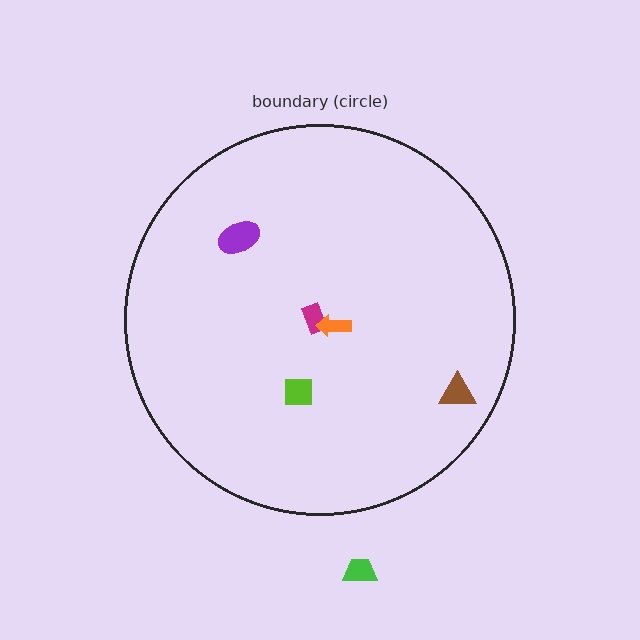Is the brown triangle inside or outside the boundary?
Inside.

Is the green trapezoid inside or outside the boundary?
Outside.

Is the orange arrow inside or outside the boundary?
Inside.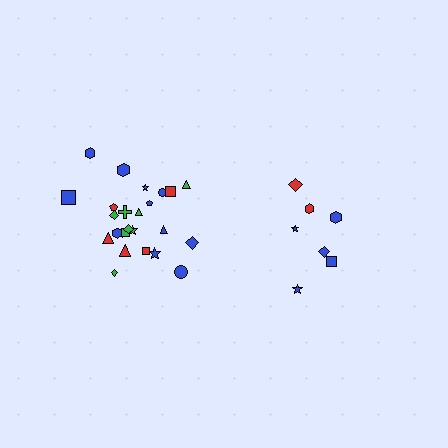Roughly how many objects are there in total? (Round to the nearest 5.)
Roughly 30 objects in total.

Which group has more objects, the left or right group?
The left group.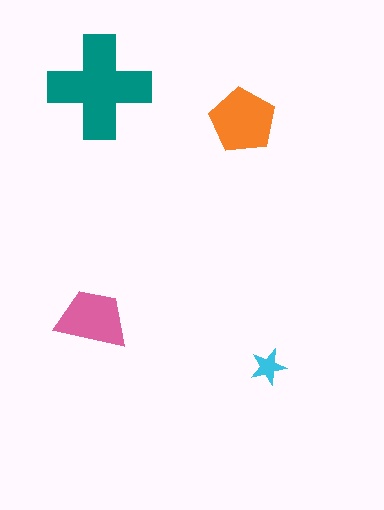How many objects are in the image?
There are 4 objects in the image.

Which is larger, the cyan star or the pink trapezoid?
The pink trapezoid.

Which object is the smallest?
The cyan star.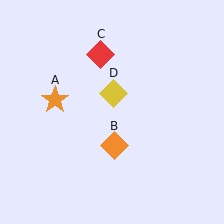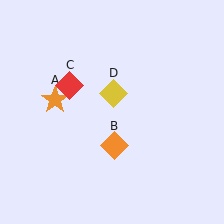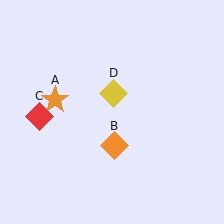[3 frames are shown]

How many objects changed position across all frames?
1 object changed position: red diamond (object C).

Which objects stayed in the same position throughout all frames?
Orange star (object A) and orange diamond (object B) and yellow diamond (object D) remained stationary.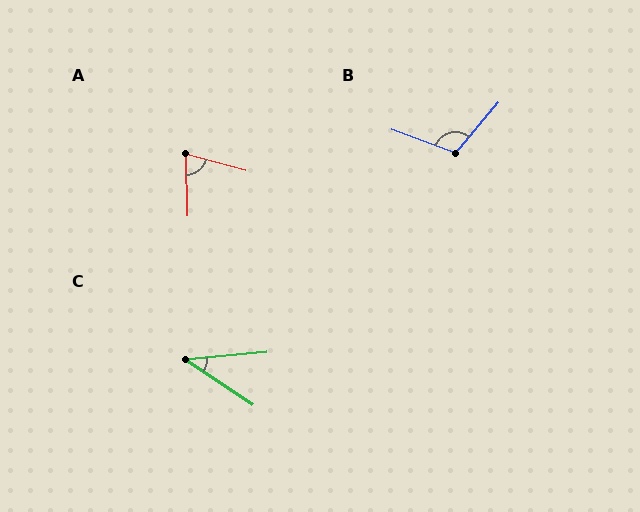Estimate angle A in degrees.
Approximately 73 degrees.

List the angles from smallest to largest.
C (39°), A (73°), B (110°).